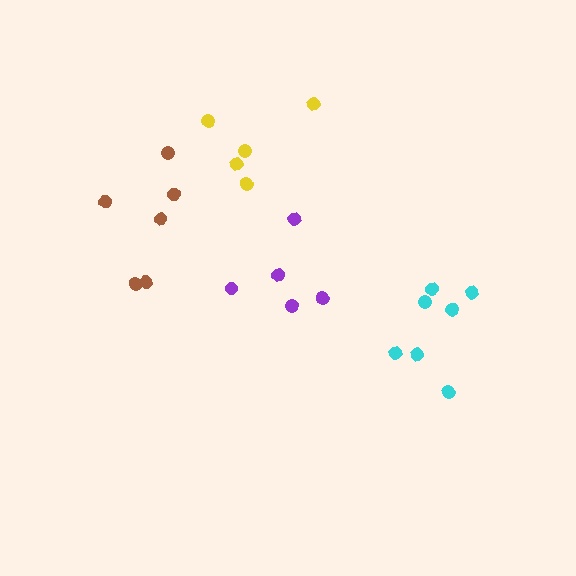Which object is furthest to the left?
The brown cluster is leftmost.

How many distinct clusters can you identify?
There are 4 distinct clusters.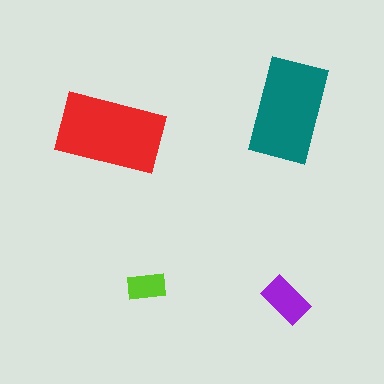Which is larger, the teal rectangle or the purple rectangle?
The teal one.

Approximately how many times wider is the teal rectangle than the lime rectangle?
About 2.5 times wider.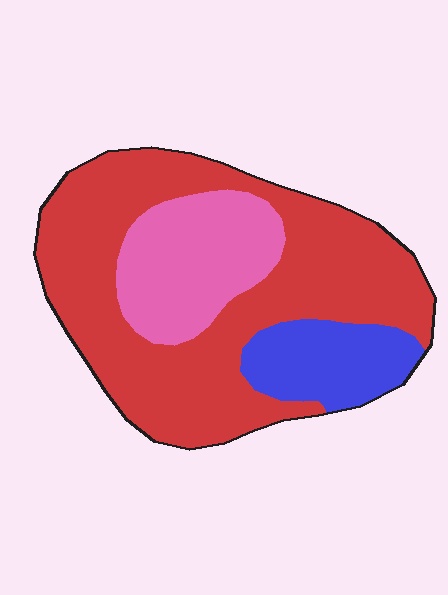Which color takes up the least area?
Blue, at roughly 15%.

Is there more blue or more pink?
Pink.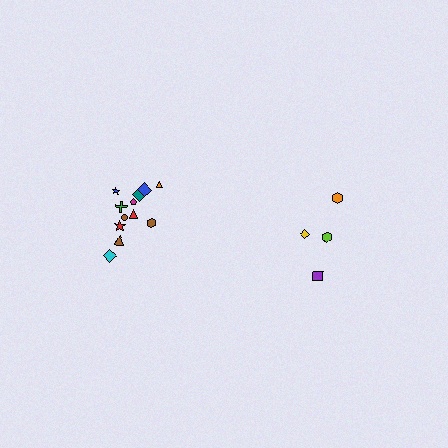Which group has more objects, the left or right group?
The left group.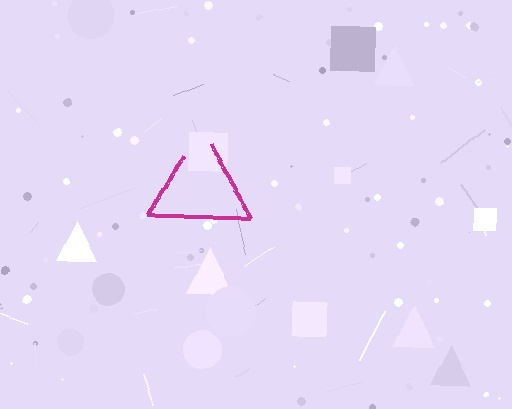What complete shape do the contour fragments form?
The contour fragments form a triangle.